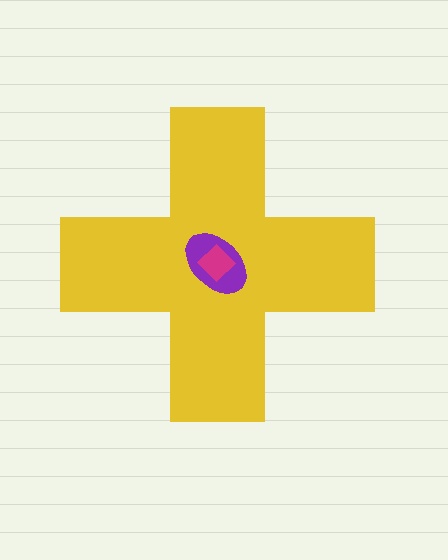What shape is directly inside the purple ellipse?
The magenta diamond.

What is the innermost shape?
The magenta diamond.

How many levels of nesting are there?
3.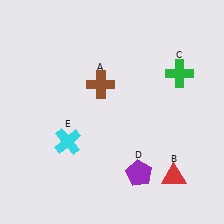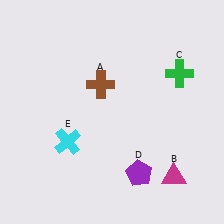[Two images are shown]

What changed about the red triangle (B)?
In Image 1, B is red. In Image 2, it changed to magenta.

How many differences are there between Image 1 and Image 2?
There is 1 difference between the two images.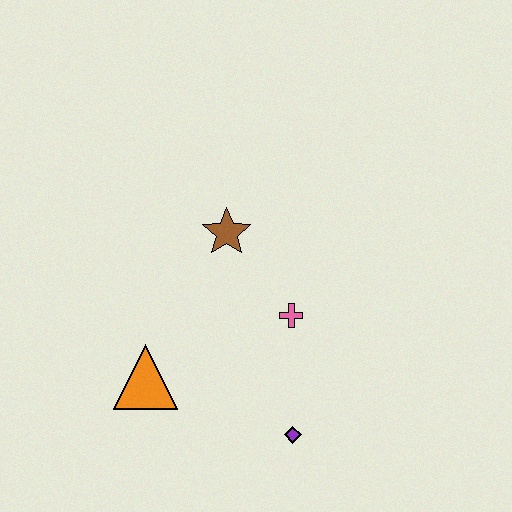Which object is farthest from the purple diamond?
The brown star is farthest from the purple diamond.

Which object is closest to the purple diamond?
The pink cross is closest to the purple diamond.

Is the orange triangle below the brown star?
Yes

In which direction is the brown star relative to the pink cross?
The brown star is above the pink cross.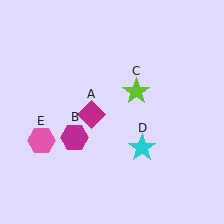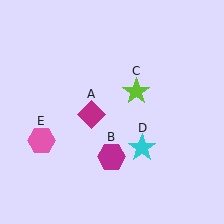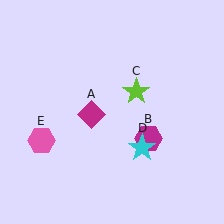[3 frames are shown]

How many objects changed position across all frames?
1 object changed position: magenta hexagon (object B).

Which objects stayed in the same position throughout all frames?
Magenta diamond (object A) and lime star (object C) and cyan star (object D) and pink hexagon (object E) remained stationary.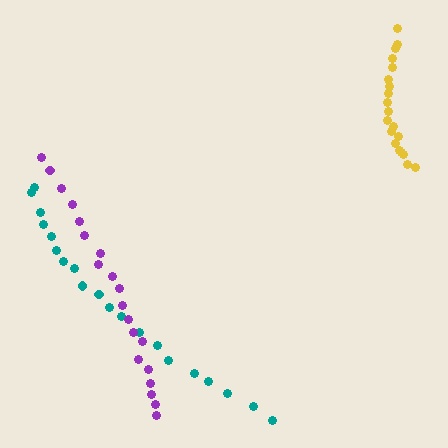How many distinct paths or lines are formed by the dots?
There are 3 distinct paths.